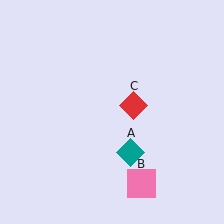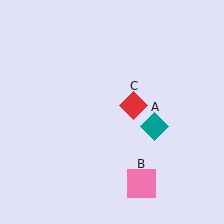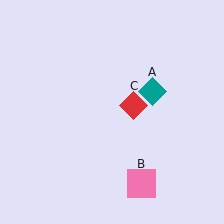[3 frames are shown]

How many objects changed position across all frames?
1 object changed position: teal diamond (object A).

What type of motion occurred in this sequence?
The teal diamond (object A) rotated counterclockwise around the center of the scene.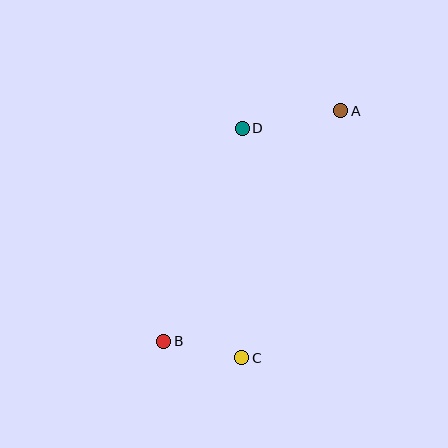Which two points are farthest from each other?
Points A and B are farthest from each other.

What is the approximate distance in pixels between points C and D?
The distance between C and D is approximately 230 pixels.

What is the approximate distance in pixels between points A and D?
The distance between A and D is approximately 100 pixels.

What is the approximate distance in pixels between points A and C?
The distance between A and C is approximately 266 pixels.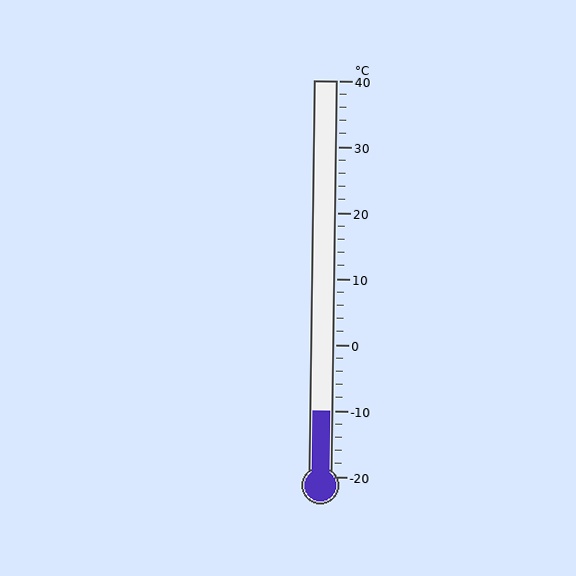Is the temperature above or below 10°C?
The temperature is below 10°C.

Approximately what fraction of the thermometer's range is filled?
The thermometer is filled to approximately 15% of its range.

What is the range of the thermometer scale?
The thermometer scale ranges from -20°C to 40°C.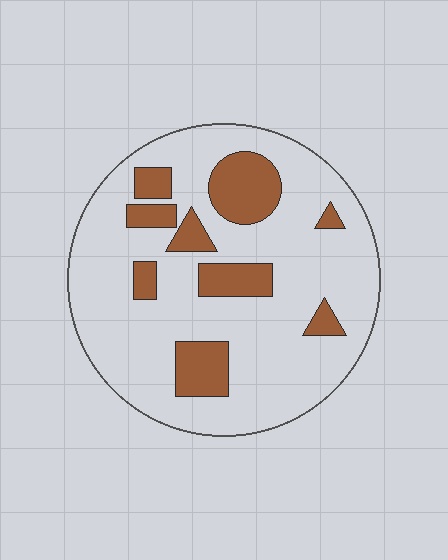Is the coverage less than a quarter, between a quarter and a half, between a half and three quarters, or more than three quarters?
Less than a quarter.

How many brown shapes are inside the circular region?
9.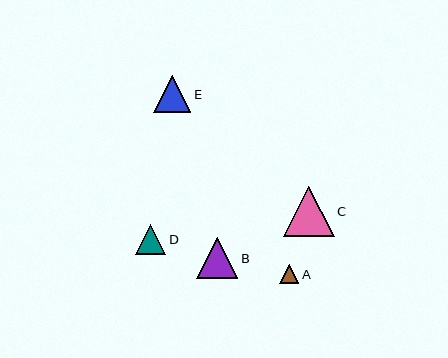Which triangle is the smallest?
Triangle A is the smallest with a size of approximately 20 pixels.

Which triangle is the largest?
Triangle C is the largest with a size of approximately 51 pixels.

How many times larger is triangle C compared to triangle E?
Triangle C is approximately 1.4 times the size of triangle E.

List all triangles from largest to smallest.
From largest to smallest: C, B, E, D, A.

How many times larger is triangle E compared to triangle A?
Triangle E is approximately 1.9 times the size of triangle A.